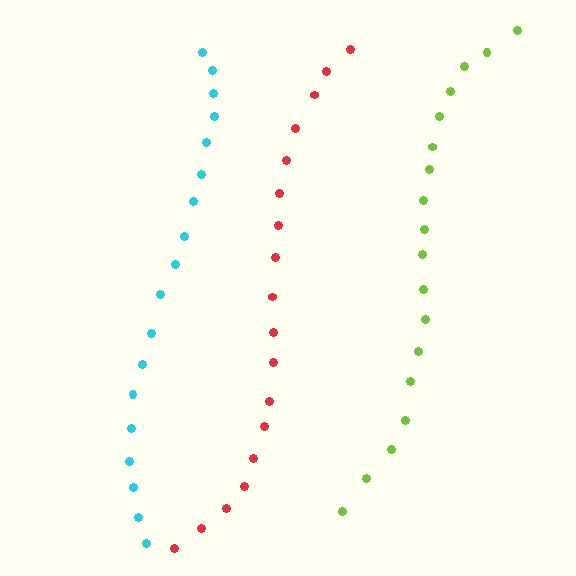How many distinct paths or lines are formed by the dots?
There are 3 distinct paths.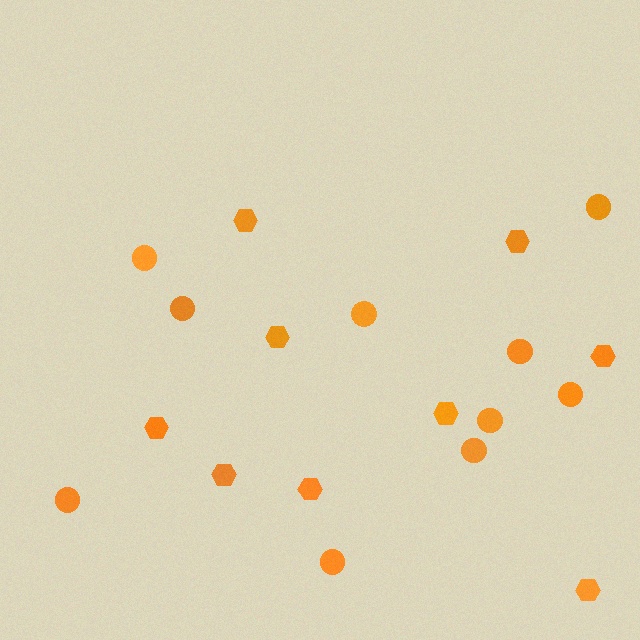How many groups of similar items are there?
There are 2 groups: one group of circles (10) and one group of hexagons (9).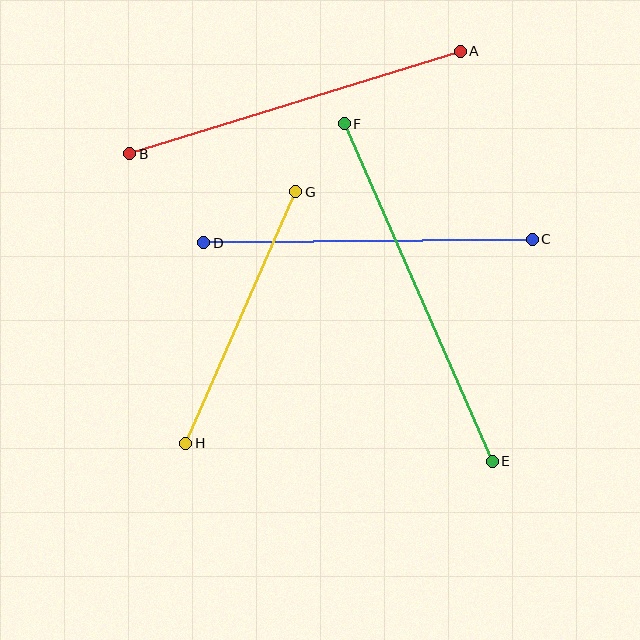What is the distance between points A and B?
The distance is approximately 346 pixels.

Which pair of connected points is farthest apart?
Points E and F are farthest apart.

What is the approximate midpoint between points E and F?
The midpoint is at approximately (418, 292) pixels.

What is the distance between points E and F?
The distance is approximately 369 pixels.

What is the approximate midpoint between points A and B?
The midpoint is at approximately (295, 102) pixels.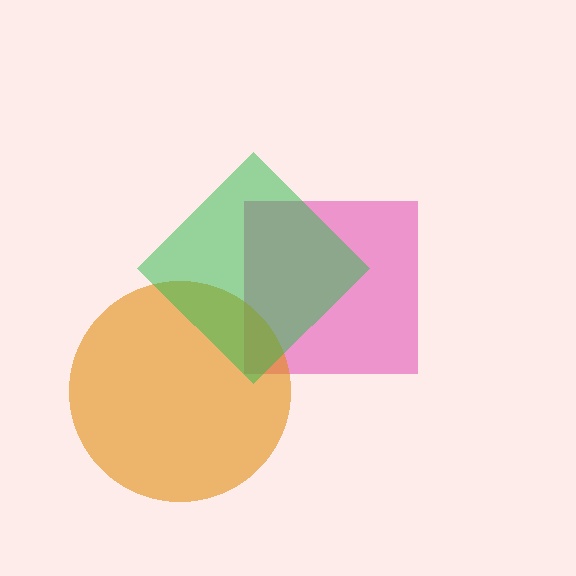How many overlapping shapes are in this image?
There are 3 overlapping shapes in the image.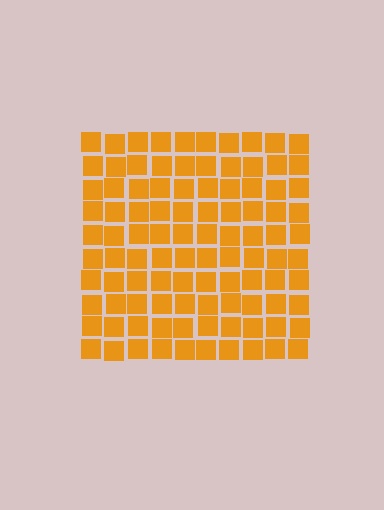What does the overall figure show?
The overall figure shows a square.